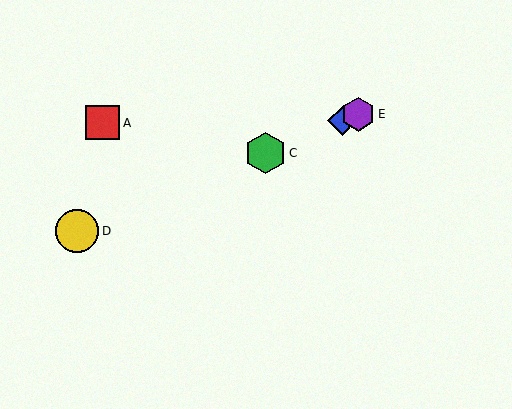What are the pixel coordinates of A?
Object A is at (103, 123).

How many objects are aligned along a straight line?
4 objects (B, C, D, E) are aligned along a straight line.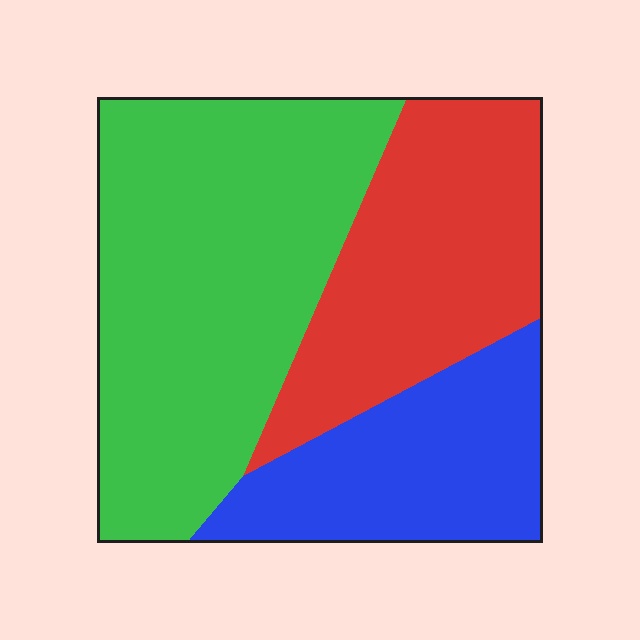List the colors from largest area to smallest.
From largest to smallest: green, red, blue.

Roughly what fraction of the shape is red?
Red takes up about one third (1/3) of the shape.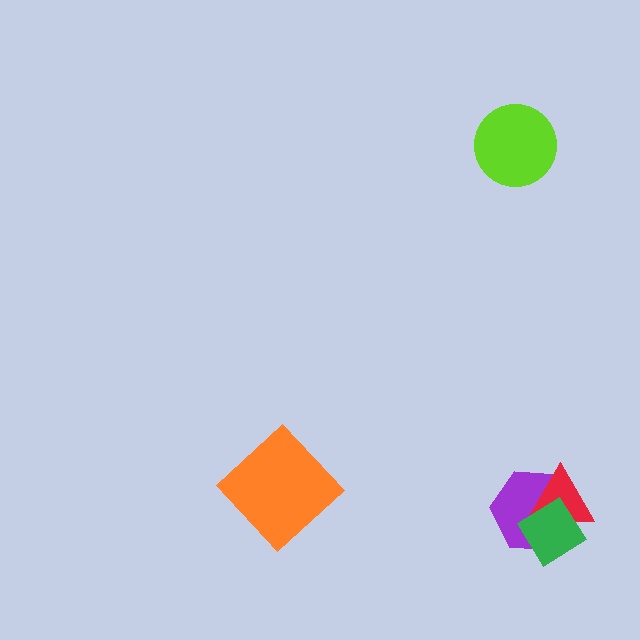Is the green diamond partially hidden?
No, no other shape covers it.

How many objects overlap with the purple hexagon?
2 objects overlap with the purple hexagon.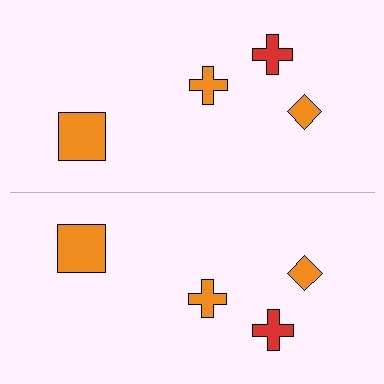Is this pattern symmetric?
Yes, this pattern has bilateral (reflection) symmetry.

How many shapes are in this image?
There are 8 shapes in this image.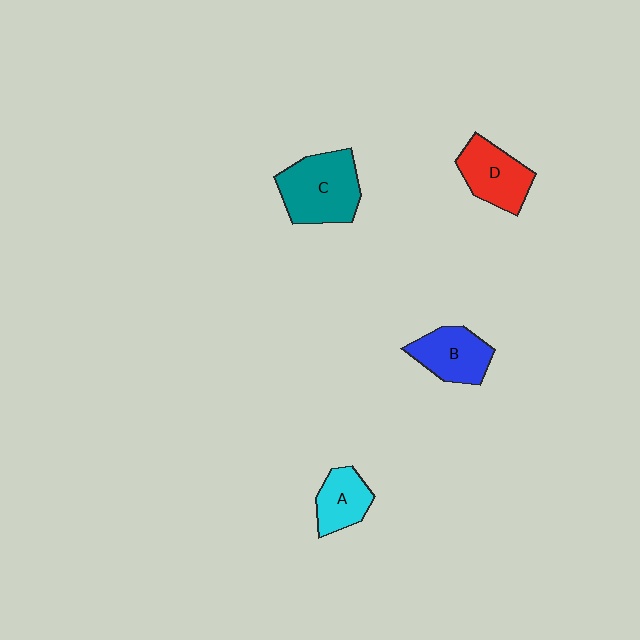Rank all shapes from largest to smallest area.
From largest to smallest: C (teal), D (red), B (blue), A (cyan).